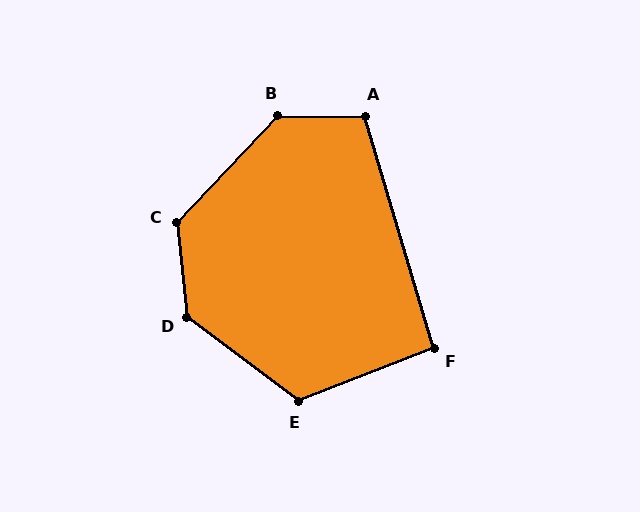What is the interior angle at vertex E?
Approximately 122 degrees (obtuse).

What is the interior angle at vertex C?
Approximately 131 degrees (obtuse).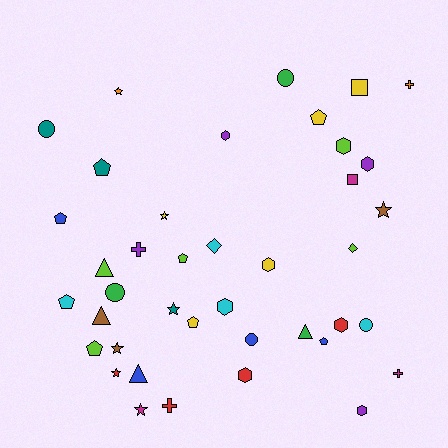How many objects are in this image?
There are 40 objects.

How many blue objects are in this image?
There are 4 blue objects.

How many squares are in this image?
There are 2 squares.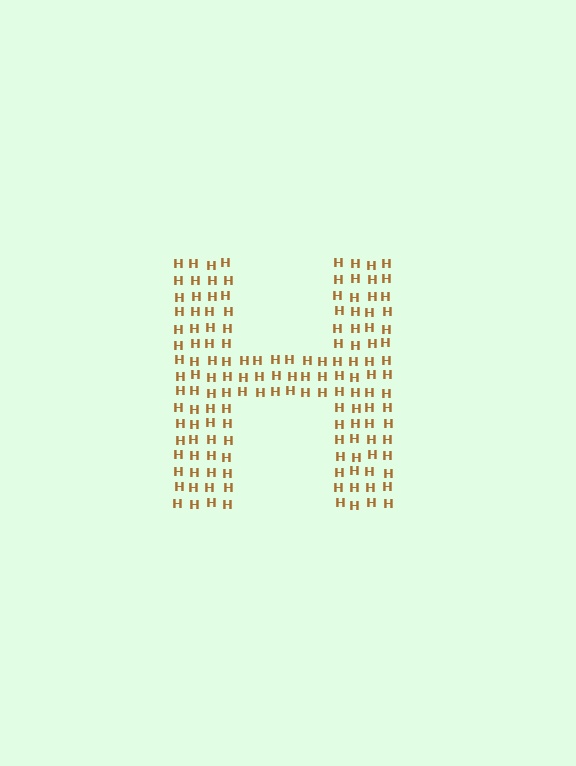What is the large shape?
The large shape is the letter H.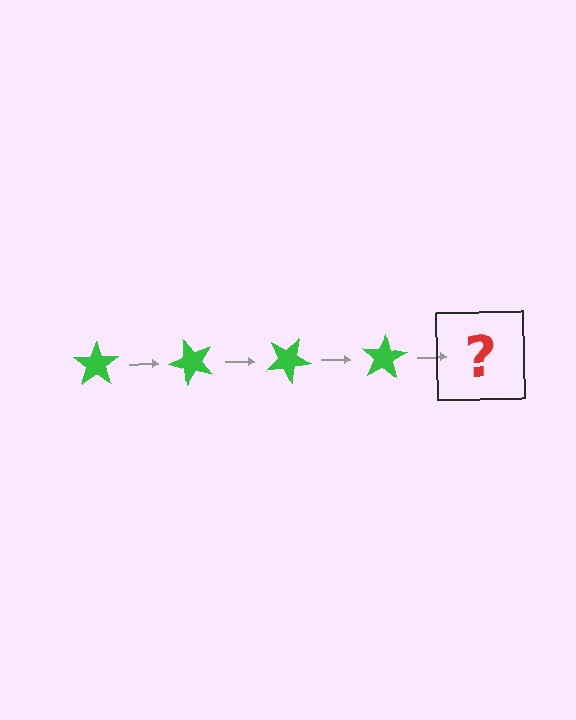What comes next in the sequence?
The next element should be a green star rotated 200 degrees.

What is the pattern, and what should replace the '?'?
The pattern is that the star rotates 50 degrees each step. The '?' should be a green star rotated 200 degrees.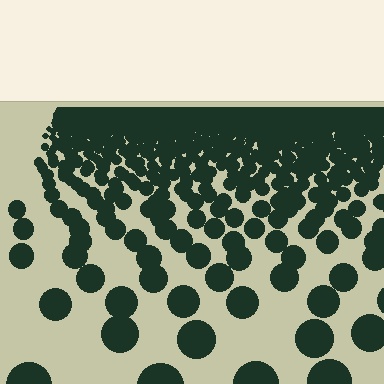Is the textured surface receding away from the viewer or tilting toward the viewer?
The surface is receding away from the viewer. Texture elements get smaller and denser toward the top.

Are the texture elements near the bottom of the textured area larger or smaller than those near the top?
Larger. Near the bottom, elements are closer to the viewer and appear at a bigger on-screen size.